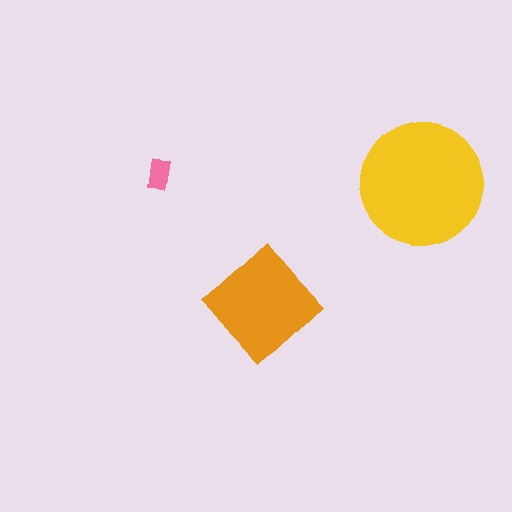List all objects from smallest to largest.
The pink rectangle, the orange diamond, the yellow circle.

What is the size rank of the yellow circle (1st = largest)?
1st.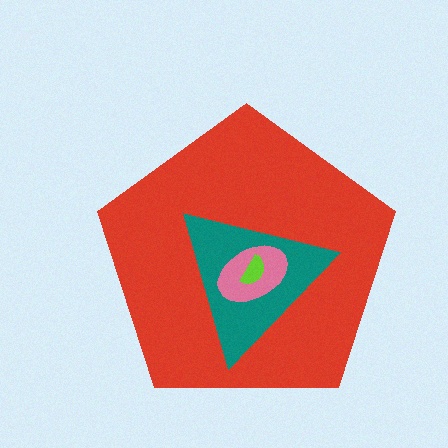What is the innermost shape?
The lime semicircle.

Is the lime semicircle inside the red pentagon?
Yes.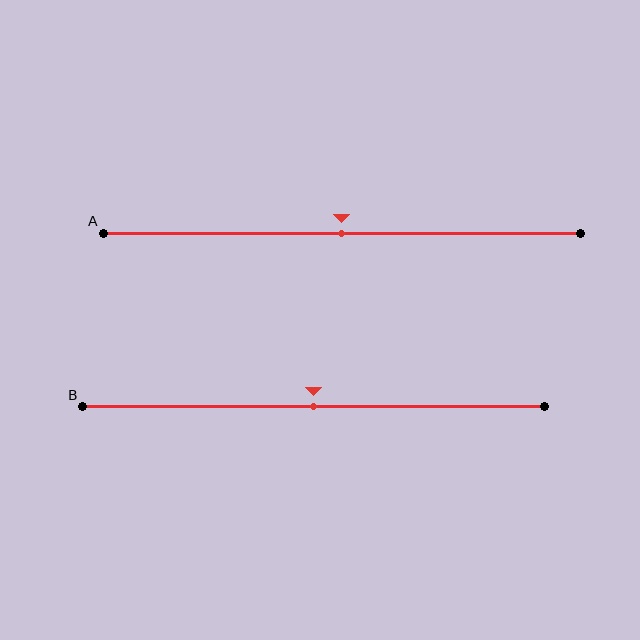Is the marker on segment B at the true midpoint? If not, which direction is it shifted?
Yes, the marker on segment B is at the true midpoint.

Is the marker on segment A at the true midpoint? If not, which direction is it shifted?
Yes, the marker on segment A is at the true midpoint.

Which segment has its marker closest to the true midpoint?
Segment A has its marker closest to the true midpoint.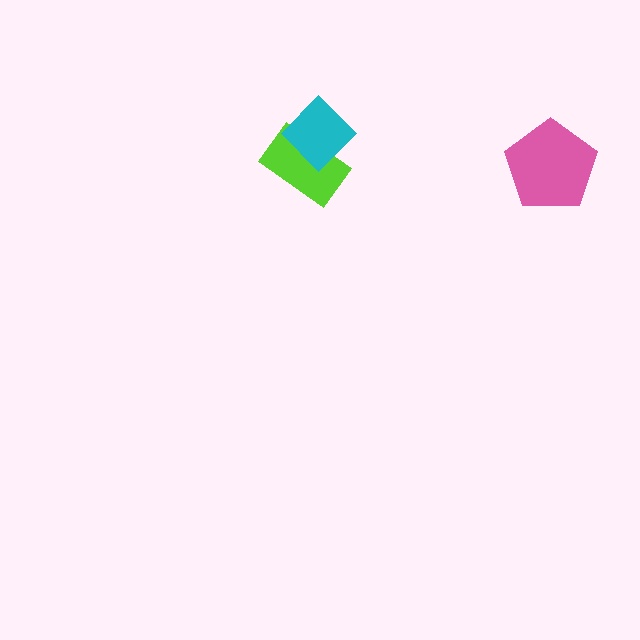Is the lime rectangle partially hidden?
Yes, it is partially covered by another shape.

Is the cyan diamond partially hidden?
No, no other shape covers it.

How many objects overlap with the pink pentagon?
0 objects overlap with the pink pentagon.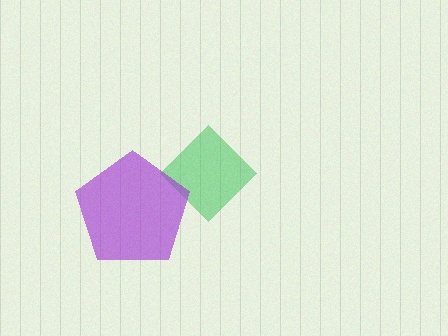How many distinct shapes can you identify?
There are 2 distinct shapes: a green diamond, a purple pentagon.